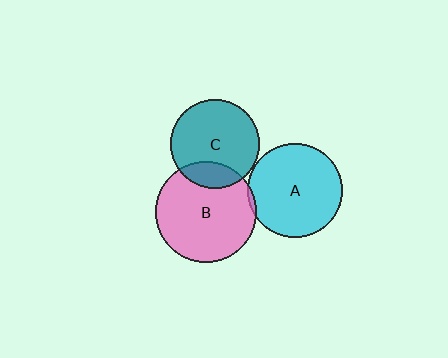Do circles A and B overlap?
Yes.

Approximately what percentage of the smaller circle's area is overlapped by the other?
Approximately 5%.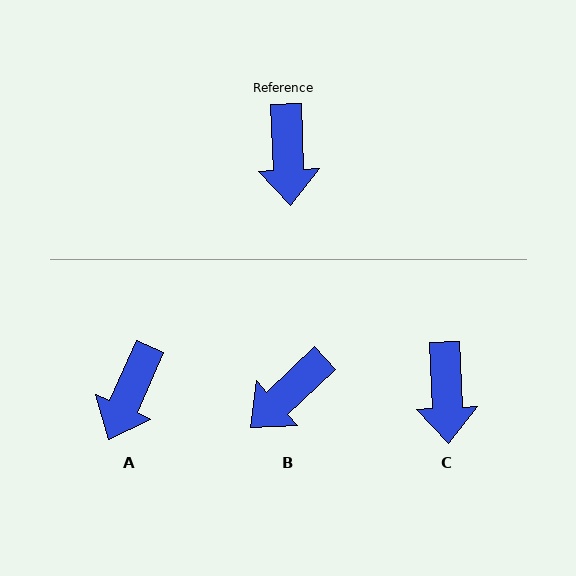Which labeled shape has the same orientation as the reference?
C.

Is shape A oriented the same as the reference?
No, it is off by about 26 degrees.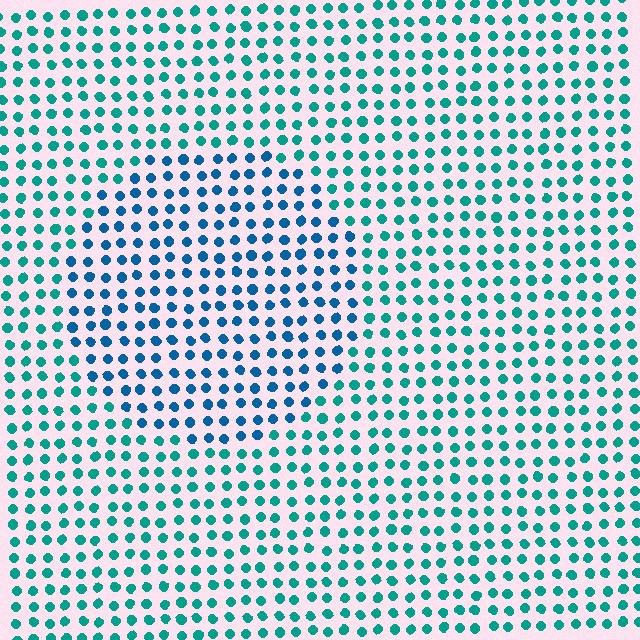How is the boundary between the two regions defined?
The boundary is defined purely by a slight shift in hue (about 32 degrees). Spacing, size, and orientation are identical on both sides.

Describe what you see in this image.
The image is filled with small teal elements in a uniform arrangement. A circle-shaped region is visible where the elements are tinted to a slightly different hue, forming a subtle color boundary.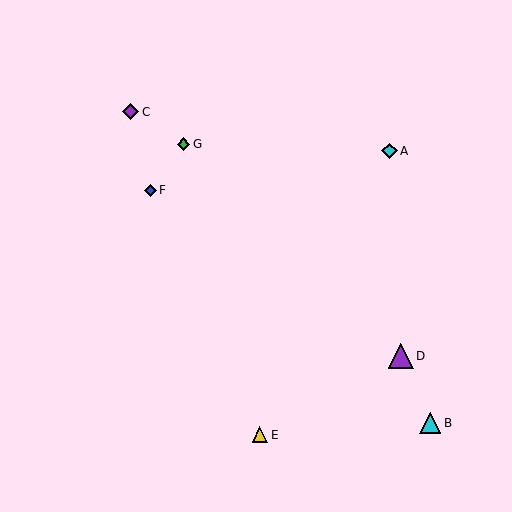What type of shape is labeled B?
Shape B is a cyan triangle.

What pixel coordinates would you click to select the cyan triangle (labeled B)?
Click at (430, 423) to select the cyan triangle B.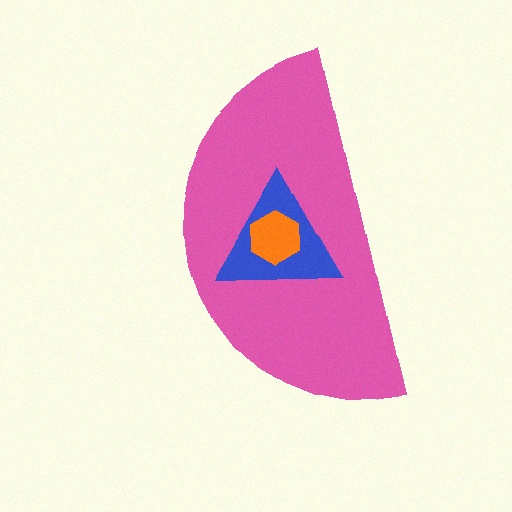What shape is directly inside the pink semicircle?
The blue triangle.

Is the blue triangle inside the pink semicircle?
Yes.